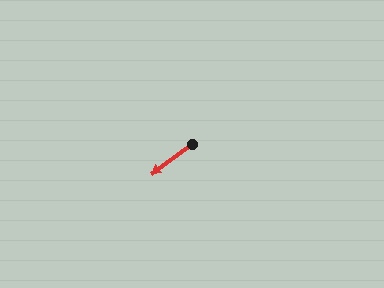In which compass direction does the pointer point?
Southwest.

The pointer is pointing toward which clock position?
Roughly 8 o'clock.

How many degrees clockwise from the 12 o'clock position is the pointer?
Approximately 233 degrees.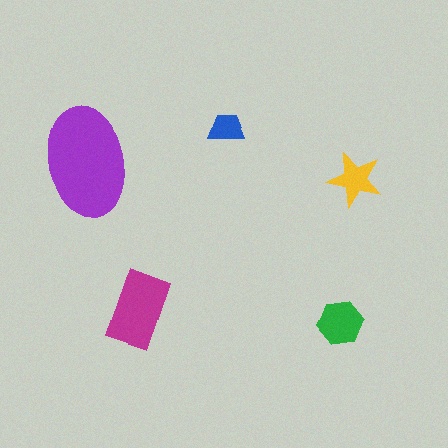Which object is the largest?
The purple ellipse.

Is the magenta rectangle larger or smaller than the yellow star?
Larger.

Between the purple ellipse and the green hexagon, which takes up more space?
The purple ellipse.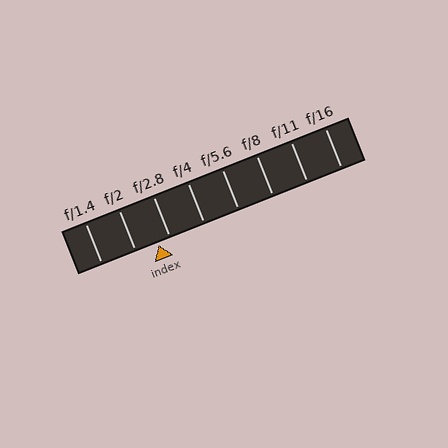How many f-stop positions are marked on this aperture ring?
There are 8 f-stop positions marked.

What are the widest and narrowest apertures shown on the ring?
The widest aperture shown is f/1.4 and the narrowest is f/16.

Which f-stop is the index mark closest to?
The index mark is closest to f/2.8.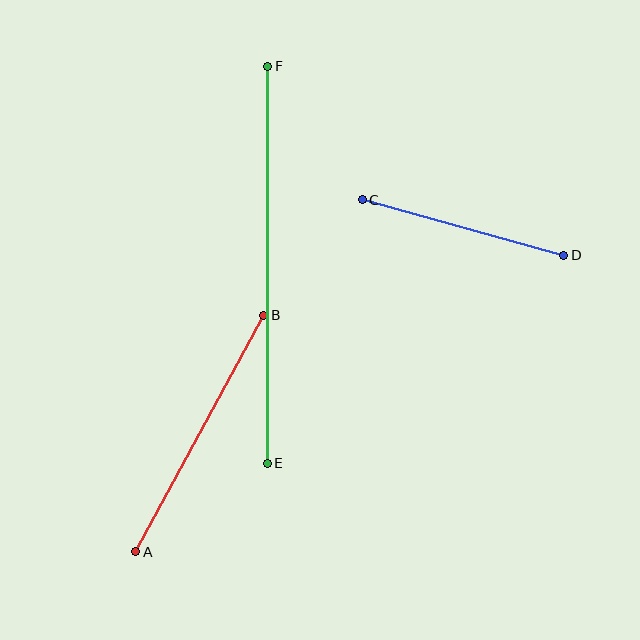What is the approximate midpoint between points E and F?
The midpoint is at approximately (268, 265) pixels.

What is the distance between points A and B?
The distance is approximately 269 pixels.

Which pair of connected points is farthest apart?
Points E and F are farthest apart.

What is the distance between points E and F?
The distance is approximately 397 pixels.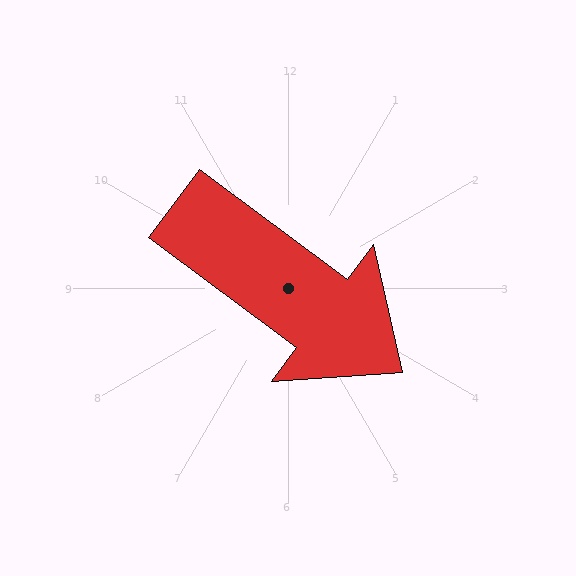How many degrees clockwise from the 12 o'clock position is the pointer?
Approximately 127 degrees.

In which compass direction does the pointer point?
Southeast.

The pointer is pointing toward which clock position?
Roughly 4 o'clock.